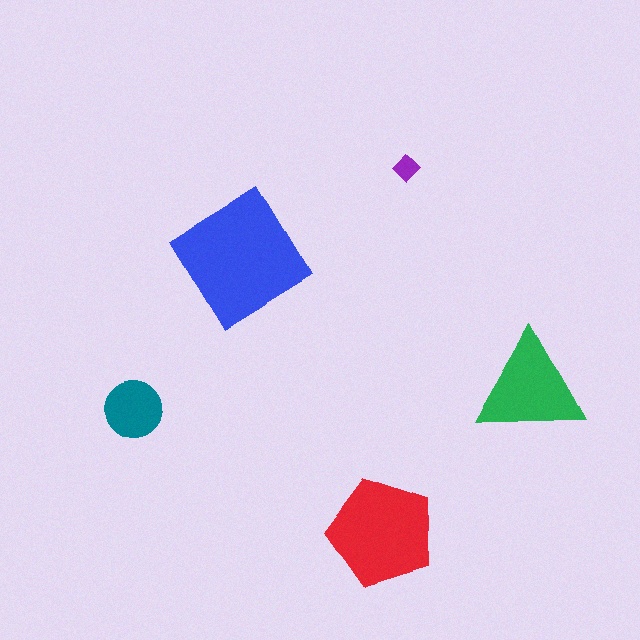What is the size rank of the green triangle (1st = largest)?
3rd.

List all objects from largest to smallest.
The blue diamond, the red pentagon, the green triangle, the teal circle, the purple diamond.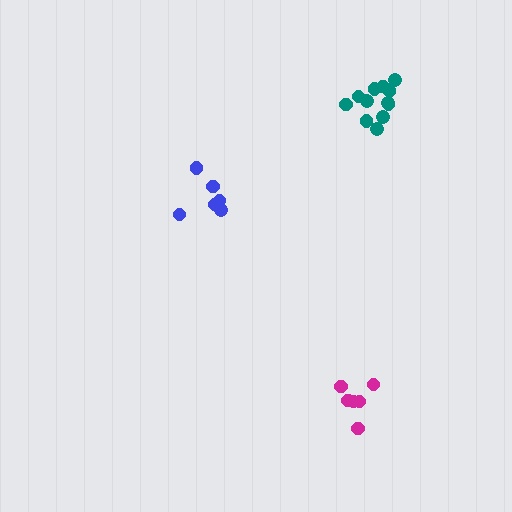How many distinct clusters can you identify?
There are 3 distinct clusters.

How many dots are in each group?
Group 1: 6 dots, Group 2: 6 dots, Group 3: 12 dots (24 total).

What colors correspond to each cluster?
The clusters are colored: blue, magenta, teal.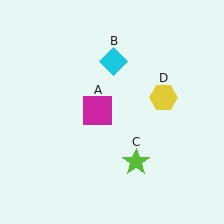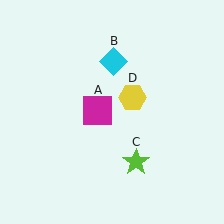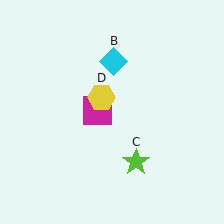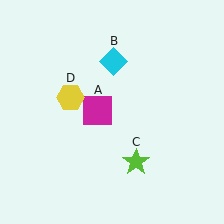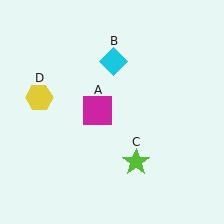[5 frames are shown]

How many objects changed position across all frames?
1 object changed position: yellow hexagon (object D).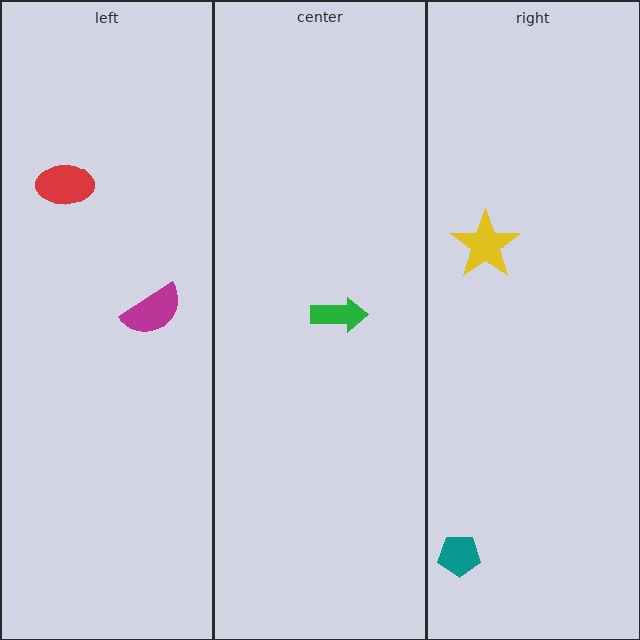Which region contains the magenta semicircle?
The left region.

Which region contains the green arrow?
The center region.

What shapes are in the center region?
The green arrow.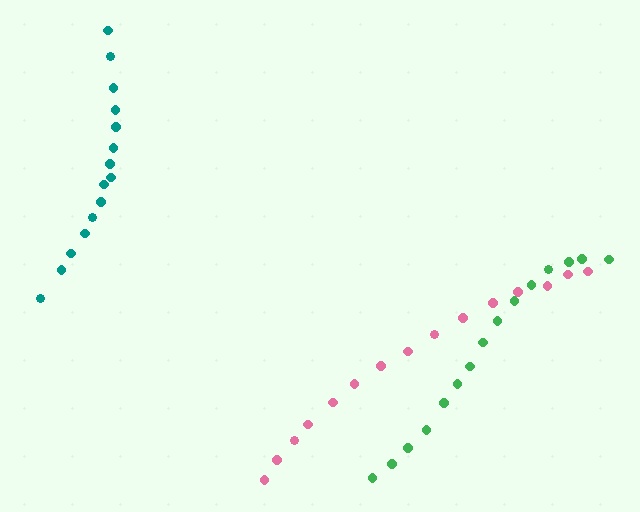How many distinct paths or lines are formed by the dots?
There are 3 distinct paths.